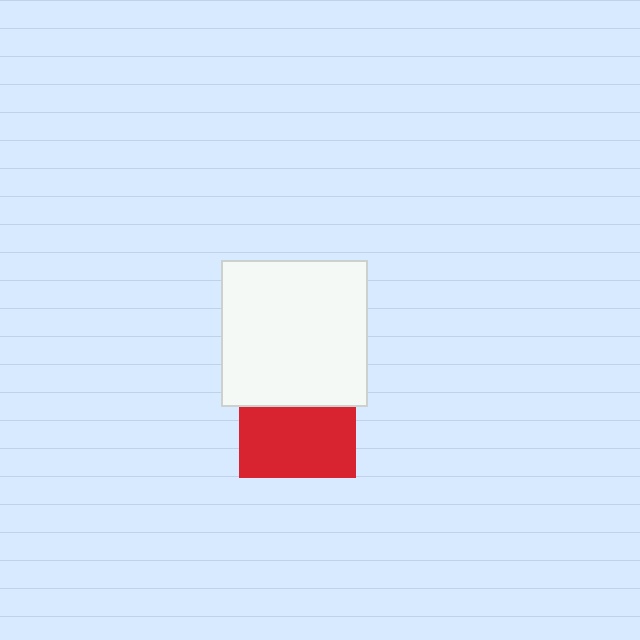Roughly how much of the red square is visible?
About half of it is visible (roughly 60%).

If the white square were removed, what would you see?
You would see the complete red square.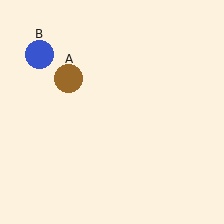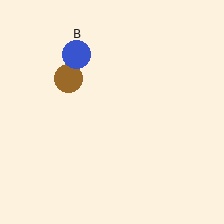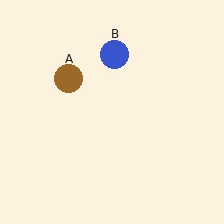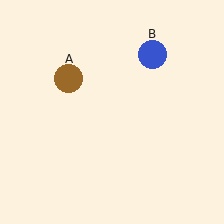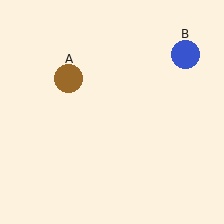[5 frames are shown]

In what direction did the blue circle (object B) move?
The blue circle (object B) moved right.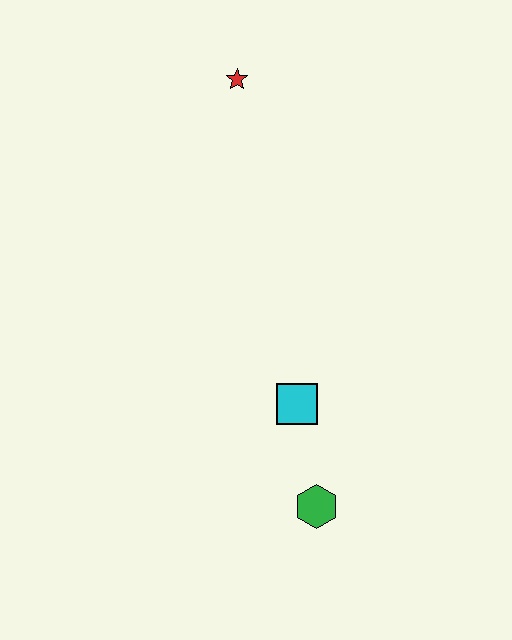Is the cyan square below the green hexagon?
No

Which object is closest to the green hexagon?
The cyan square is closest to the green hexagon.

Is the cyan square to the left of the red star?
No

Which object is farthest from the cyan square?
The red star is farthest from the cyan square.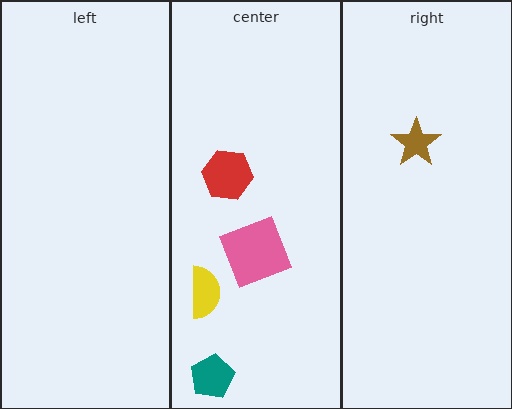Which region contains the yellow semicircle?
The center region.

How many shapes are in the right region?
1.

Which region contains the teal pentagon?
The center region.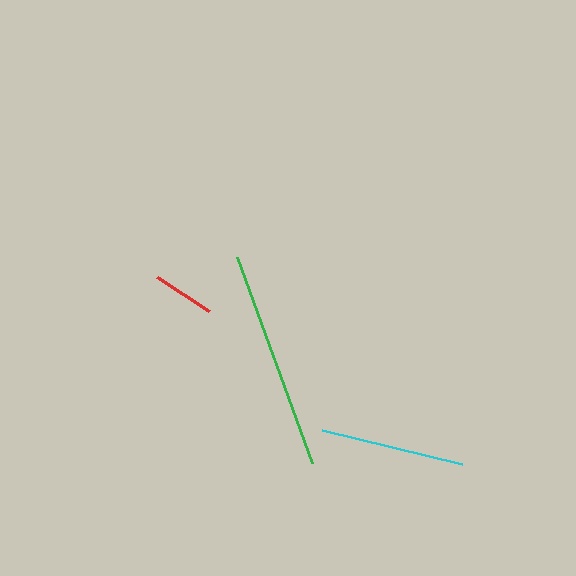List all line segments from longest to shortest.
From longest to shortest: green, cyan, red.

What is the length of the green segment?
The green segment is approximately 219 pixels long.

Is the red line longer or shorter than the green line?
The green line is longer than the red line.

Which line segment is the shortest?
The red line is the shortest at approximately 62 pixels.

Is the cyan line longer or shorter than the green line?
The green line is longer than the cyan line.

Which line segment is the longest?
The green line is the longest at approximately 219 pixels.